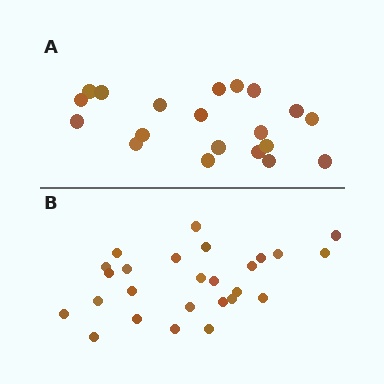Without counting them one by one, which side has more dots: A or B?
Region B (the bottom region) has more dots.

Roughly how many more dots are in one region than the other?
Region B has about 6 more dots than region A.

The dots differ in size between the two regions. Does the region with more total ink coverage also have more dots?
No. Region A has more total ink coverage because its dots are larger, but region B actually contains more individual dots. Total area can be misleading — the number of items is what matters here.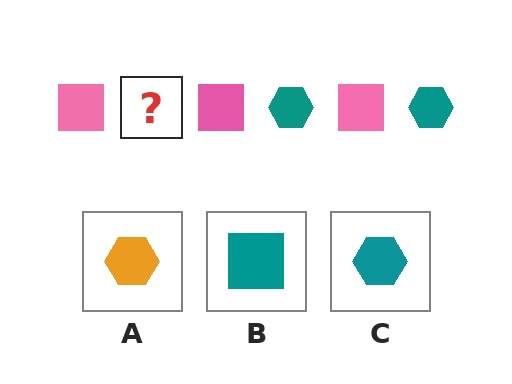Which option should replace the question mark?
Option C.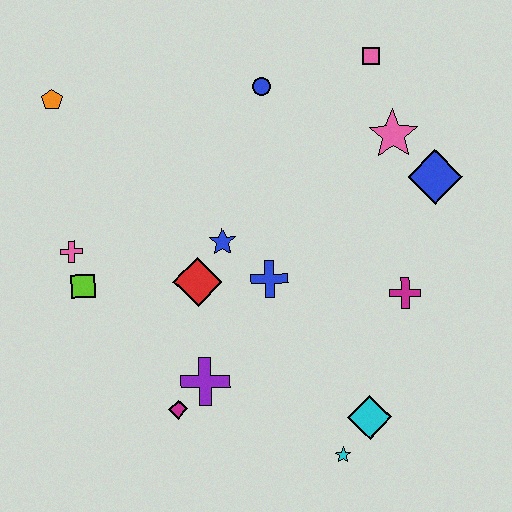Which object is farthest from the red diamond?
The pink square is farthest from the red diamond.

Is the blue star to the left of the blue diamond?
Yes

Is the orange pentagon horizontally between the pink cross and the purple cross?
No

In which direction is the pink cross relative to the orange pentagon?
The pink cross is below the orange pentagon.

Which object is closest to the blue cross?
The blue star is closest to the blue cross.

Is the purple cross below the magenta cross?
Yes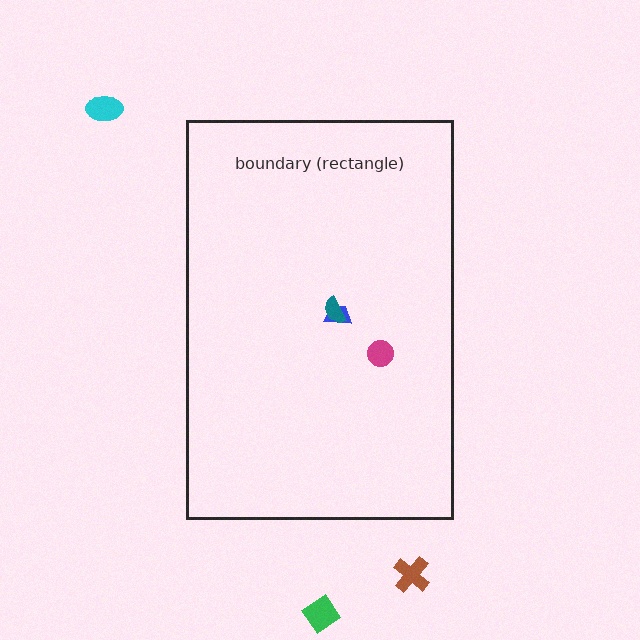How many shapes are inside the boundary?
3 inside, 3 outside.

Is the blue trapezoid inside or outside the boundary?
Inside.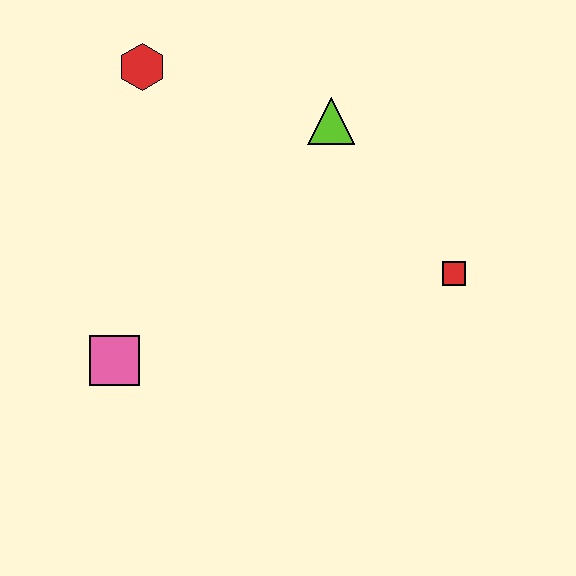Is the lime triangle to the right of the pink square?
Yes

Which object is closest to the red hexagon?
The lime triangle is closest to the red hexagon.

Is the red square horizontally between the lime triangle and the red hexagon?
No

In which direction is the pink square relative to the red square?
The pink square is to the left of the red square.